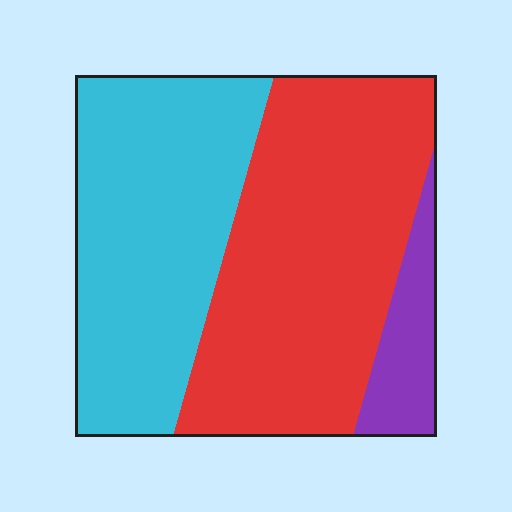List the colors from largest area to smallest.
From largest to smallest: red, cyan, purple.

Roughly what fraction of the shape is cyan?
Cyan covers around 40% of the shape.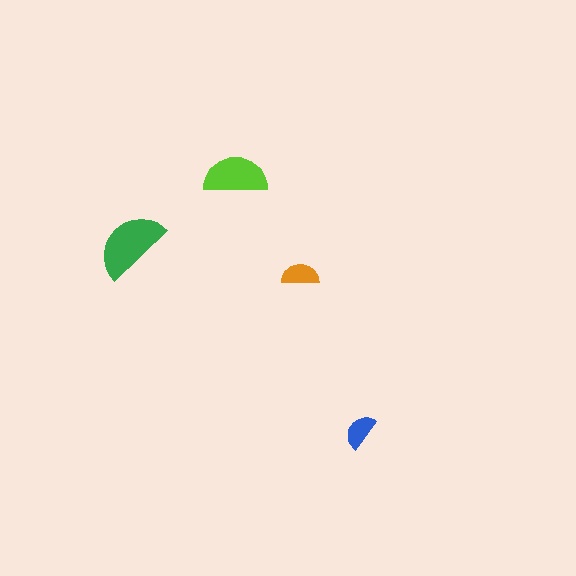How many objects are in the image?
There are 4 objects in the image.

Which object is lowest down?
The blue semicircle is bottommost.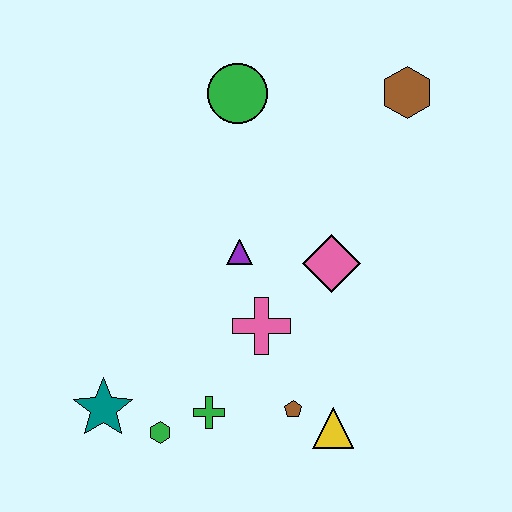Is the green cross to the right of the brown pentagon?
No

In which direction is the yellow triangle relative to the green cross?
The yellow triangle is to the right of the green cross.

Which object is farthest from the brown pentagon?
The brown hexagon is farthest from the brown pentagon.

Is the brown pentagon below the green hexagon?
No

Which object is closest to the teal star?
The green hexagon is closest to the teal star.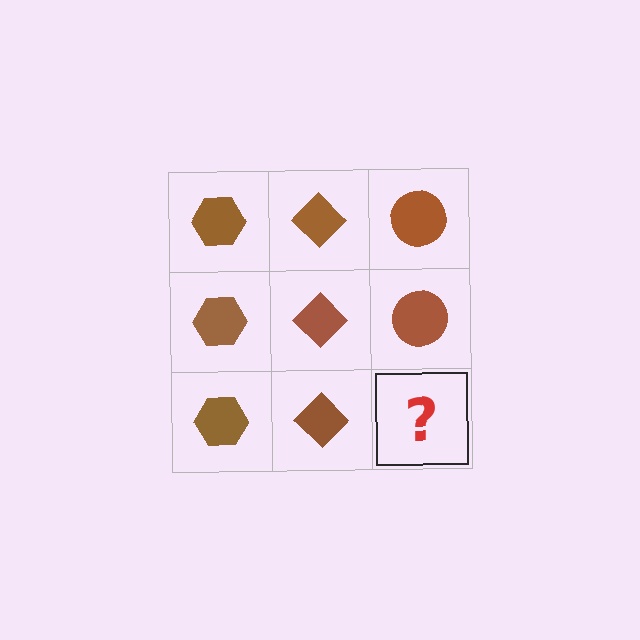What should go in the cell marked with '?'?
The missing cell should contain a brown circle.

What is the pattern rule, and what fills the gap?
The rule is that each column has a consistent shape. The gap should be filled with a brown circle.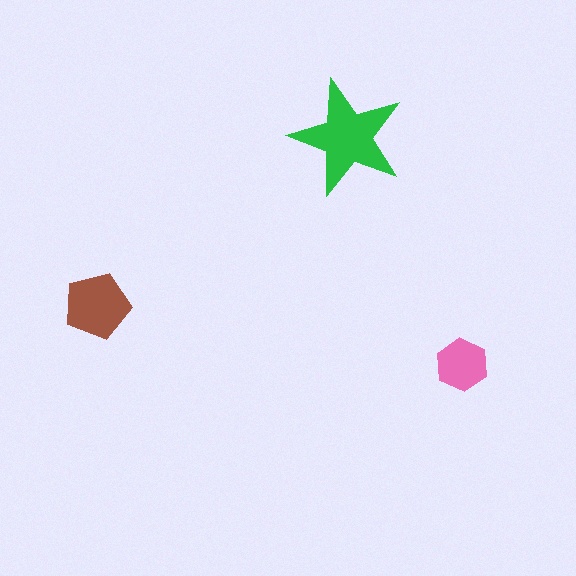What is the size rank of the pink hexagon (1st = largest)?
3rd.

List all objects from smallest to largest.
The pink hexagon, the brown pentagon, the green star.